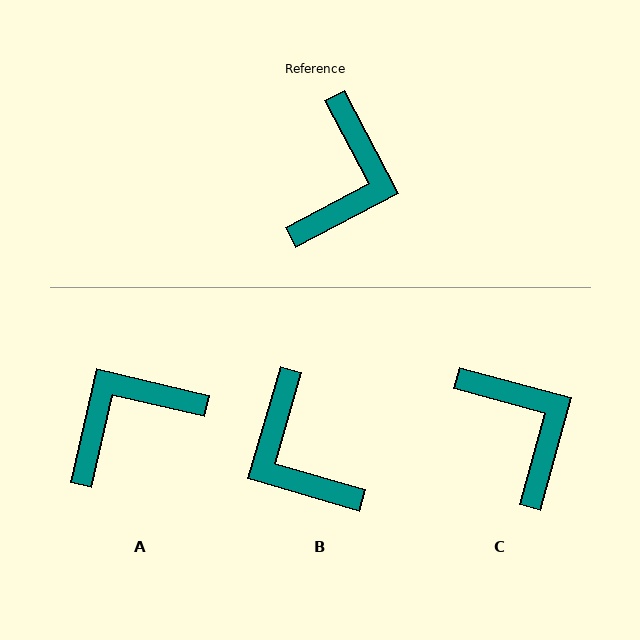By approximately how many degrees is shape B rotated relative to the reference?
Approximately 134 degrees clockwise.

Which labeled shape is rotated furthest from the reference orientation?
A, about 139 degrees away.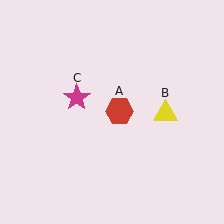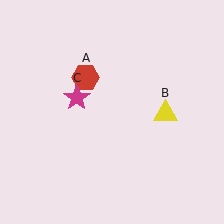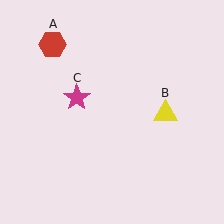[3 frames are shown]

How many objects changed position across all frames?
1 object changed position: red hexagon (object A).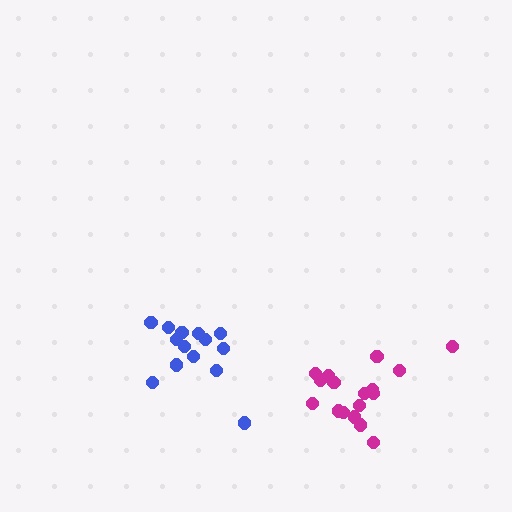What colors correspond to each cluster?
The clusters are colored: blue, magenta.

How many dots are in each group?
Group 1: 14 dots, Group 2: 17 dots (31 total).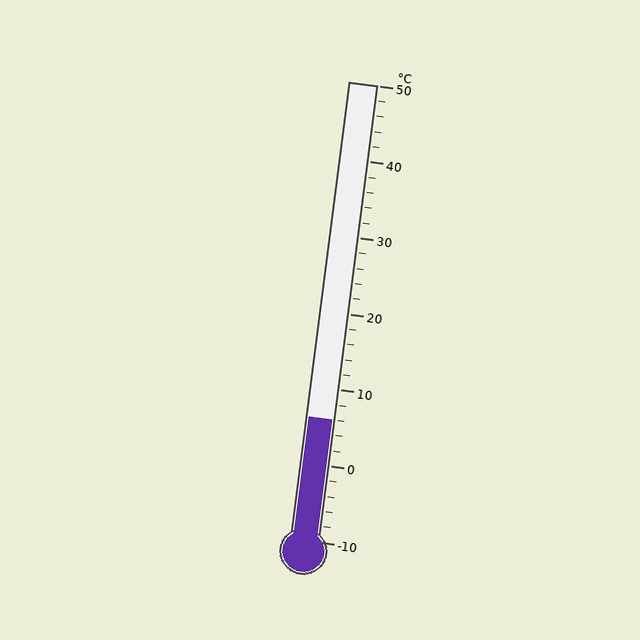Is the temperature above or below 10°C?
The temperature is below 10°C.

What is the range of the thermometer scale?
The thermometer scale ranges from -10°C to 50°C.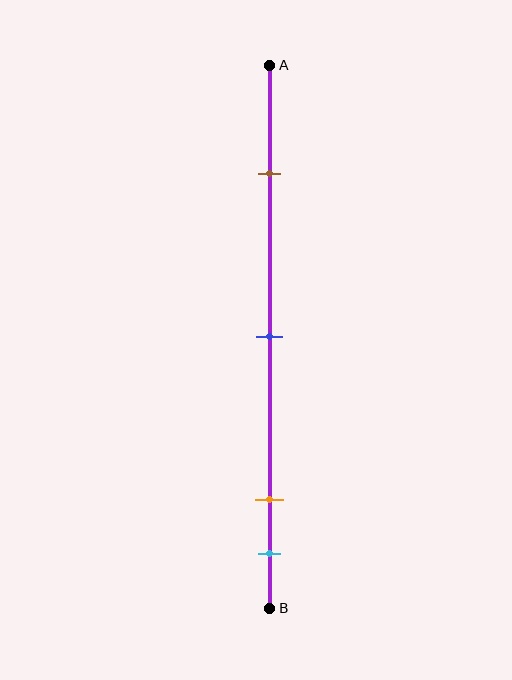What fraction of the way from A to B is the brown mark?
The brown mark is approximately 20% (0.2) of the way from A to B.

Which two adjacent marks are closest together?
The orange and cyan marks are the closest adjacent pair.